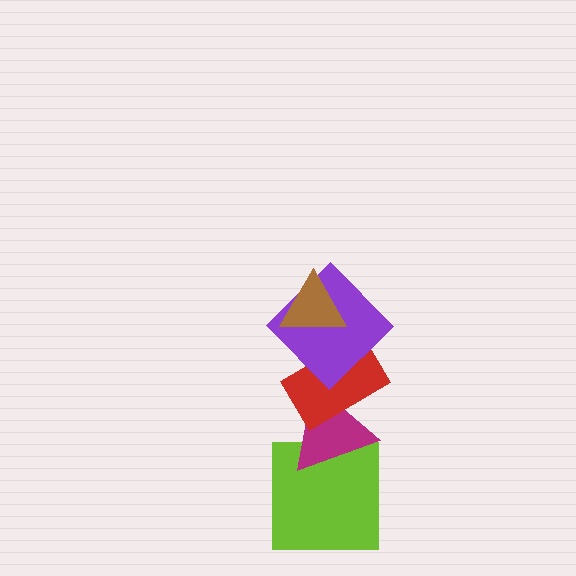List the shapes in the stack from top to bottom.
From top to bottom: the brown triangle, the purple diamond, the red rectangle, the magenta triangle, the lime square.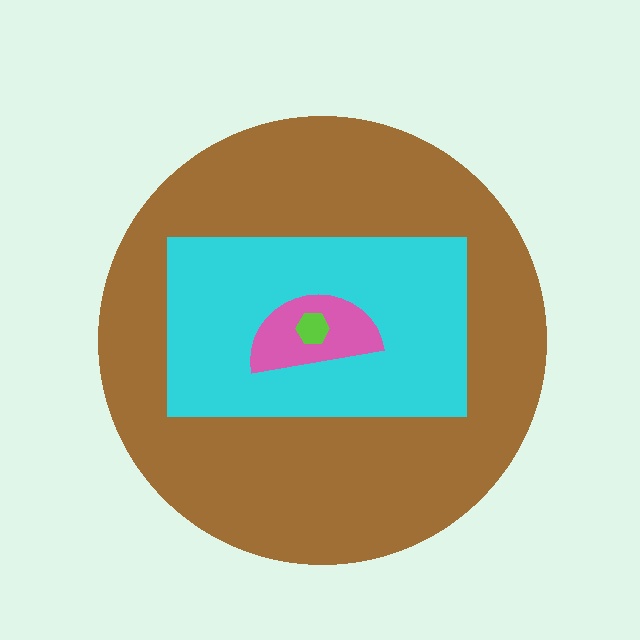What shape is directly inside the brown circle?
The cyan rectangle.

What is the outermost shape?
The brown circle.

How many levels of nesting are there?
4.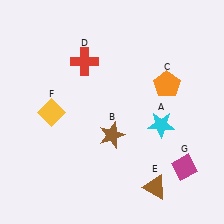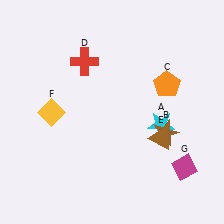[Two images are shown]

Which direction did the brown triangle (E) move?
The brown triangle (E) moved up.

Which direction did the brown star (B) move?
The brown star (B) moved right.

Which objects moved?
The objects that moved are: the brown star (B), the brown triangle (E).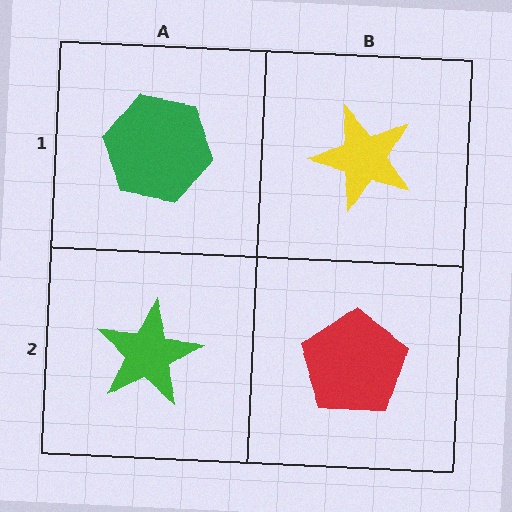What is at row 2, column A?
A green star.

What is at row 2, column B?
A red pentagon.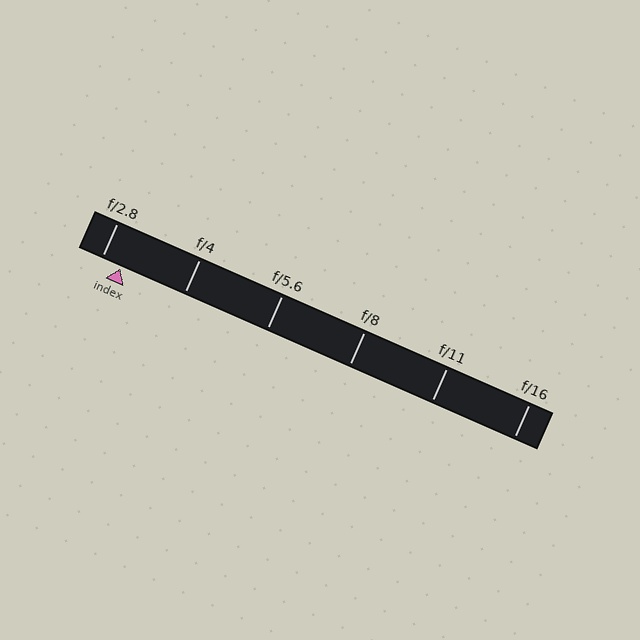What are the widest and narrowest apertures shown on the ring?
The widest aperture shown is f/2.8 and the narrowest is f/16.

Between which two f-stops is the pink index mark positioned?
The index mark is between f/2.8 and f/4.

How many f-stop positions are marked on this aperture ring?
There are 6 f-stop positions marked.